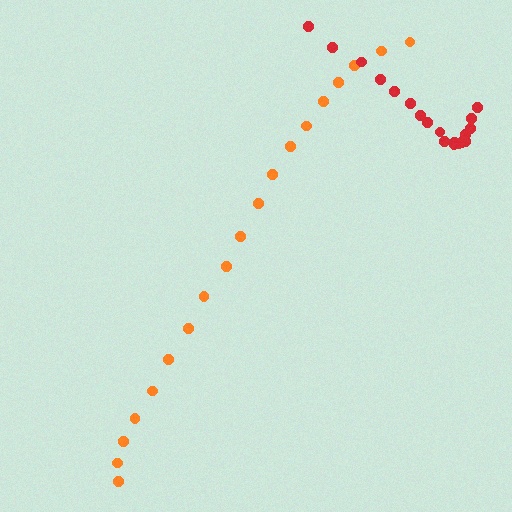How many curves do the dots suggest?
There are 2 distinct paths.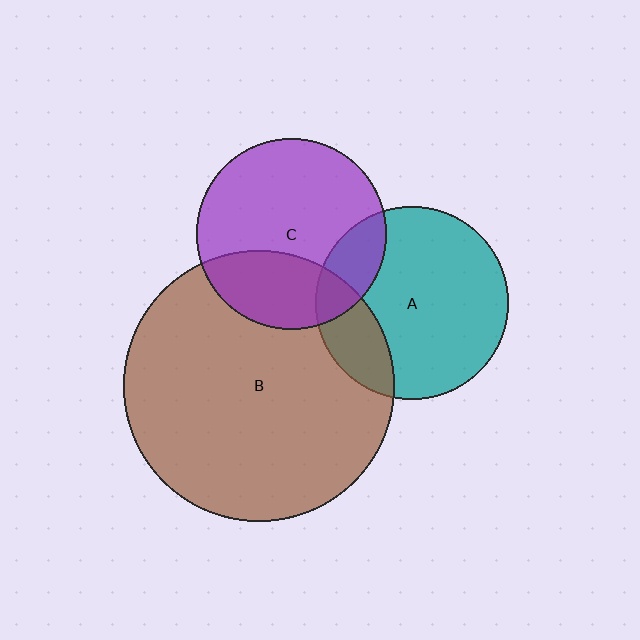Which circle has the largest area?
Circle B (brown).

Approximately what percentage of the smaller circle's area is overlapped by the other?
Approximately 20%.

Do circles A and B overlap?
Yes.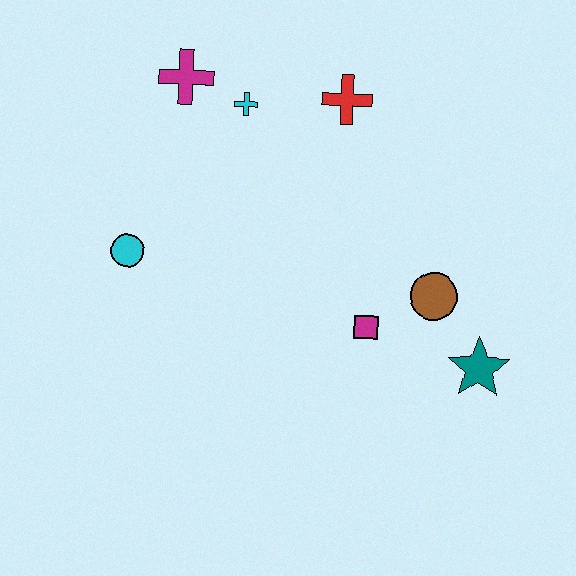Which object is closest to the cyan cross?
The magenta cross is closest to the cyan cross.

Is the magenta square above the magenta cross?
No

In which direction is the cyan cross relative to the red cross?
The cyan cross is to the left of the red cross.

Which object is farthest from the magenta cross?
The teal star is farthest from the magenta cross.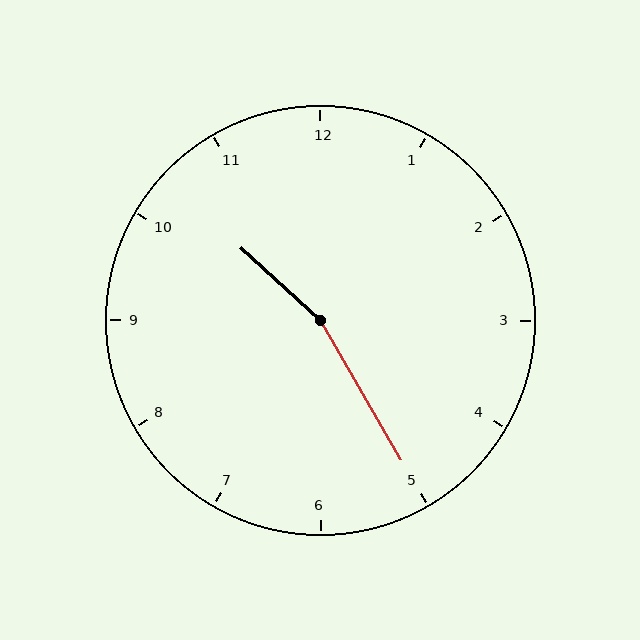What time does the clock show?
10:25.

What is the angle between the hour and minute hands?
Approximately 162 degrees.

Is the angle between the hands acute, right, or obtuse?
It is obtuse.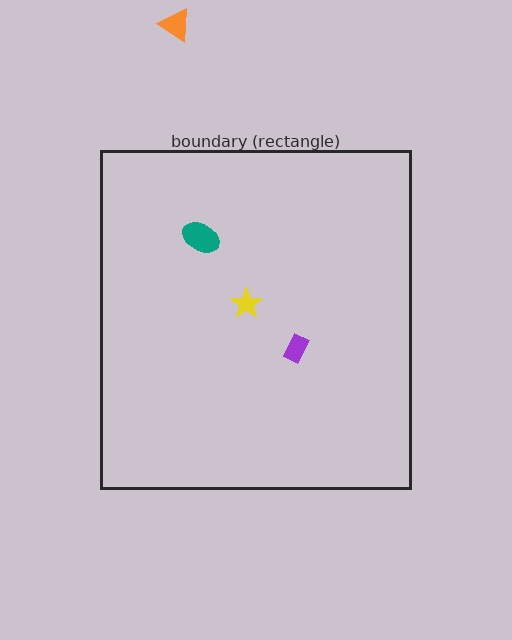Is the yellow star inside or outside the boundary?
Inside.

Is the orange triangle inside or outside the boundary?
Outside.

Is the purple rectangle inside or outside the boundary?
Inside.